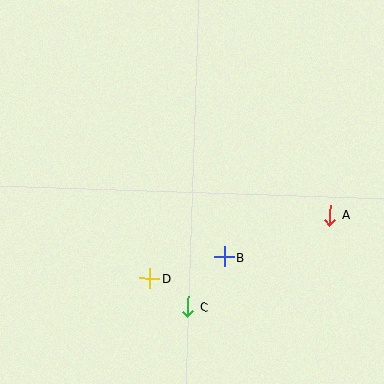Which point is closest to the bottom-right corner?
Point A is closest to the bottom-right corner.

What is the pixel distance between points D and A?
The distance between D and A is 191 pixels.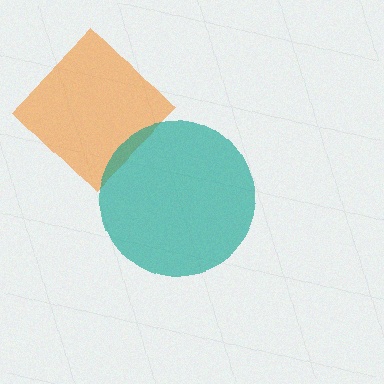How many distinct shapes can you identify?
There are 2 distinct shapes: an orange diamond, a teal circle.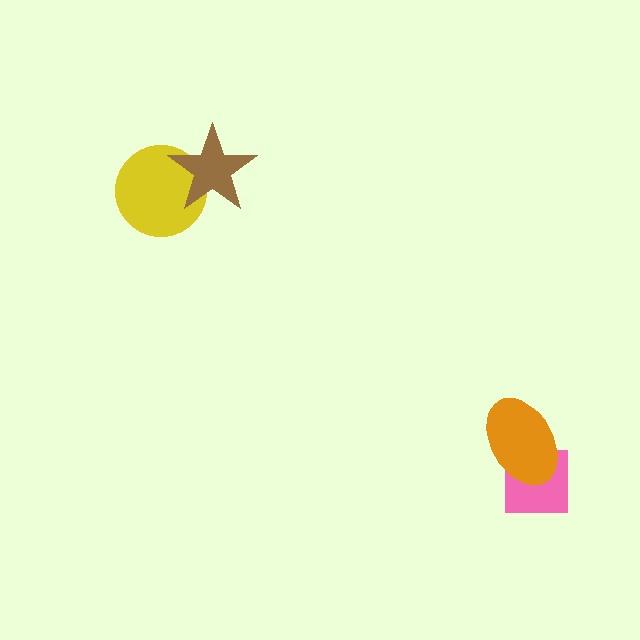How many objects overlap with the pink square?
1 object overlaps with the pink square.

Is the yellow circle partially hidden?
Yes, it is partially covered by another shape.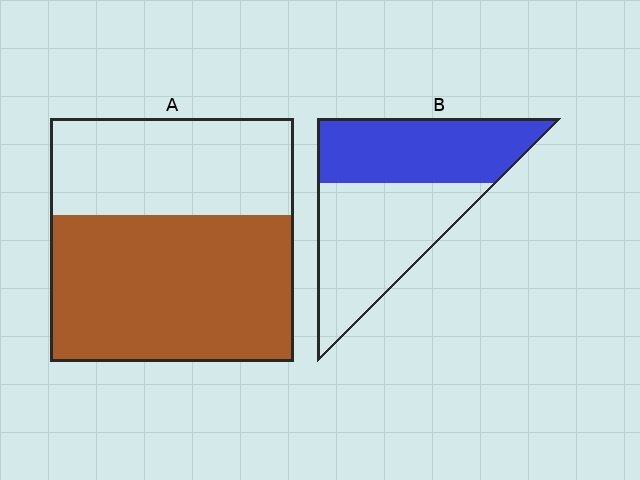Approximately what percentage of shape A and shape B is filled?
A is approximately 60% and B is approximately 45%.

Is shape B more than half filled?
Roughly half.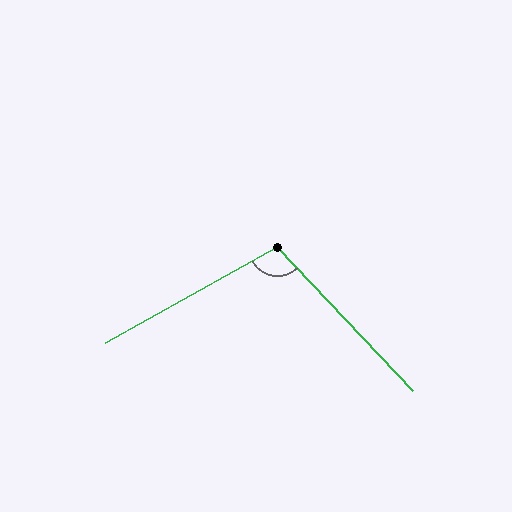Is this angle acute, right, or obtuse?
It is obtuse.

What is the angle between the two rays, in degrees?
Approximately 104 degrees.